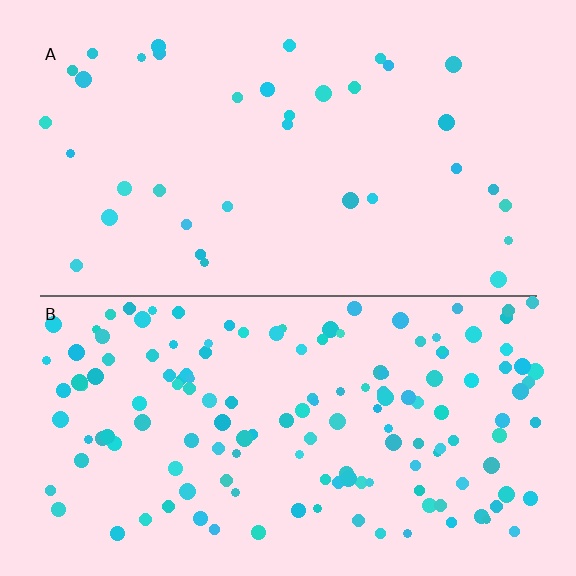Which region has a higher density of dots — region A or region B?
B (the bottom).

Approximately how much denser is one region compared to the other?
Approximately 4.1× — region B over region A.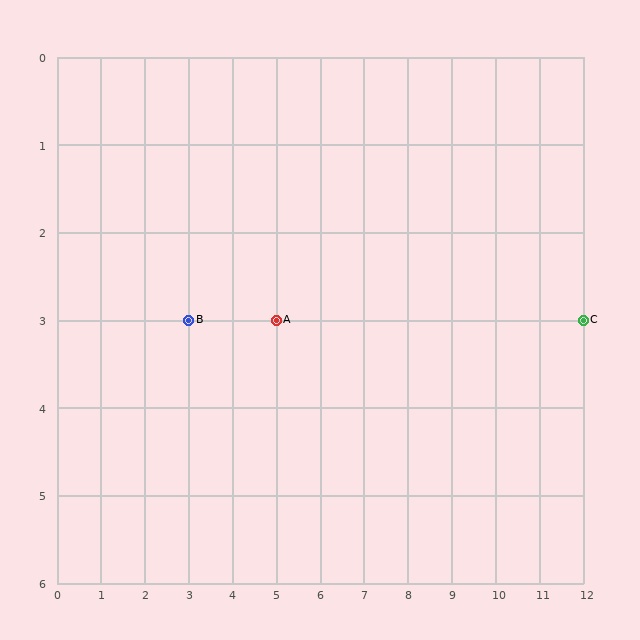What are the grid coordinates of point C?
Point C is at grid coordinates (12, 3).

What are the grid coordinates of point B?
Point B is at grid coordinates (3, 3).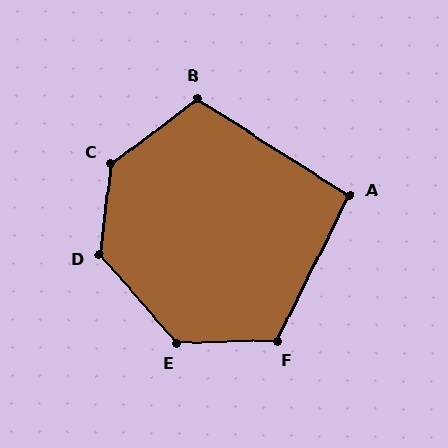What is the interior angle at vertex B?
Approximately 110 degrees (obtuse).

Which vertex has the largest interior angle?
C, at approximately 134 degrees.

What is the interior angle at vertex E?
Approximately 130 degrees (obtuse).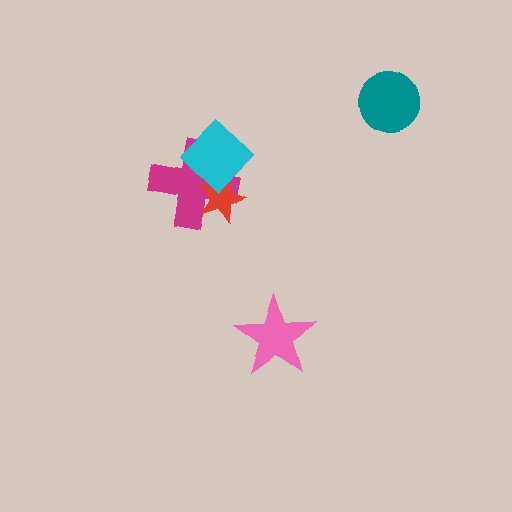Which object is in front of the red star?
The cyan diamond is in front of the red star.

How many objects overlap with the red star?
2 objects overlap with the red star.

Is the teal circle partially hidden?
No, no other shape covers it.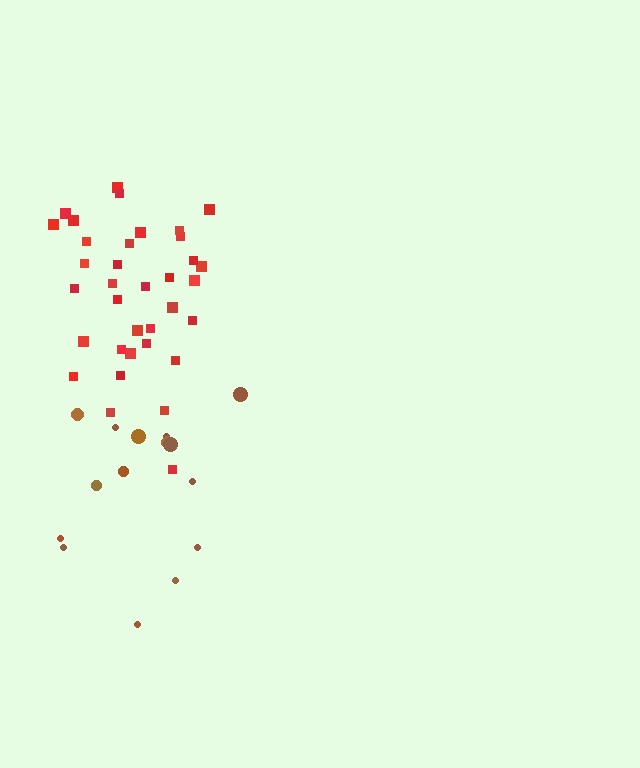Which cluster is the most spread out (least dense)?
Brown.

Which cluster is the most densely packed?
Red.